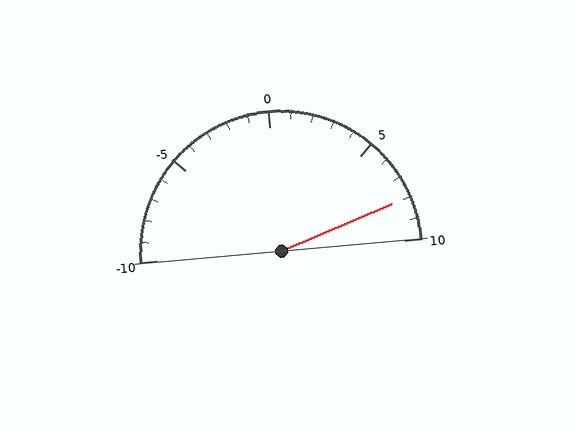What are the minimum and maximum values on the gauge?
The gauge ranges from -10 to 10.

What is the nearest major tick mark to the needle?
The nearest major tick mark is 10.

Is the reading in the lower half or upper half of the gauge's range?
The reading is in the upper half of the range (-10 to 10).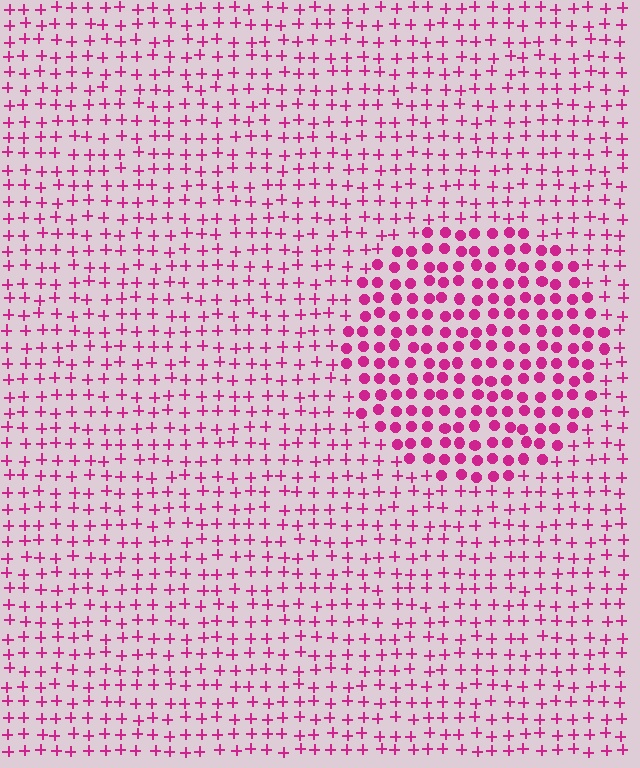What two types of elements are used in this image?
The image uses circles inside the circle region and plus signs outside it.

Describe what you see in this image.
The image is filled with small magenta elements arranged in a uniform grid. A circle-shaped region contains circles, while the surrounding area contains plus signs. The boundary is defined purely by the change in element shape.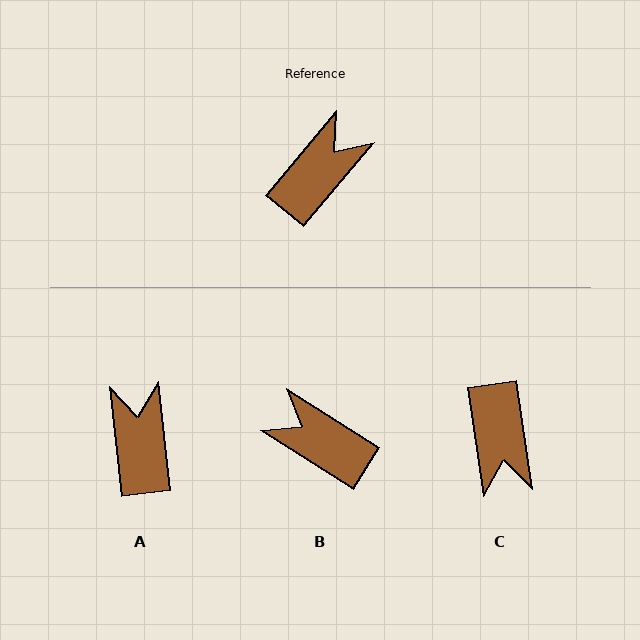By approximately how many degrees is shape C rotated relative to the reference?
Approximately 132 degrees clockwise.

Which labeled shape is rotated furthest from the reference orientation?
C, about 132 degrees away.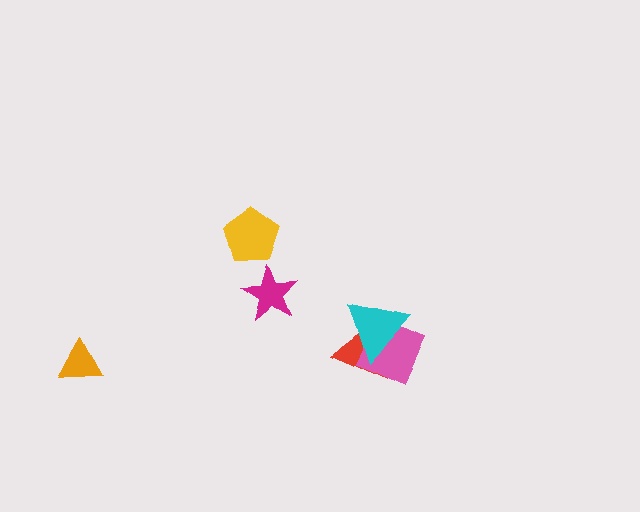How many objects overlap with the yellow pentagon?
0 objects overlap with the yellow pentagon.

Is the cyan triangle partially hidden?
No, no other shape covers it.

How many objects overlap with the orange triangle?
0 objects overlap with the orange triangle.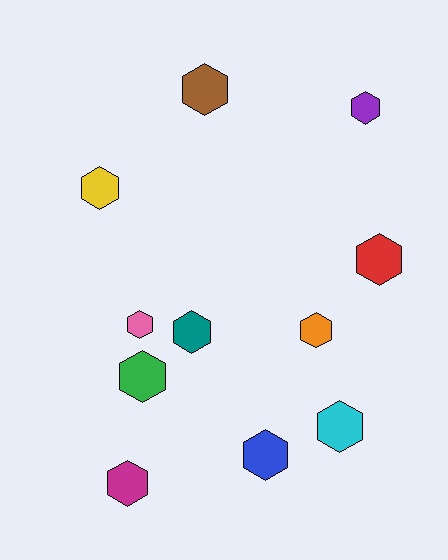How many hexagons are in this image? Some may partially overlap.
There are 11 hexagons.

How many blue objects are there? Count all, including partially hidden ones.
There is 1 blue object.